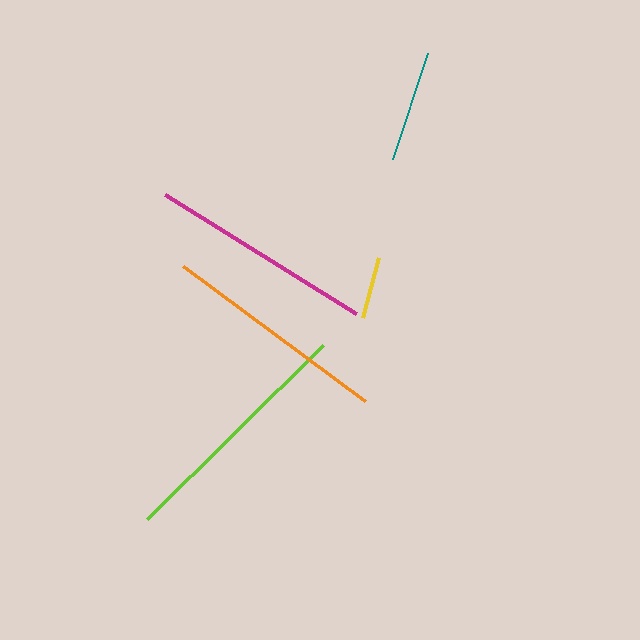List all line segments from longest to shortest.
From longest to shortest: lime, orange, magenta, teal, yellow.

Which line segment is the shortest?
The yellow line is the shortest at approximately 62 pixels.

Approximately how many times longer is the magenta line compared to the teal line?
The magenta line is approximately 2.0 times the length of the teal line.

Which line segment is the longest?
The lime line is the longest at approximately 247 pixels.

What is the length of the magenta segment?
The magenta segment is approximately 224 pixels long.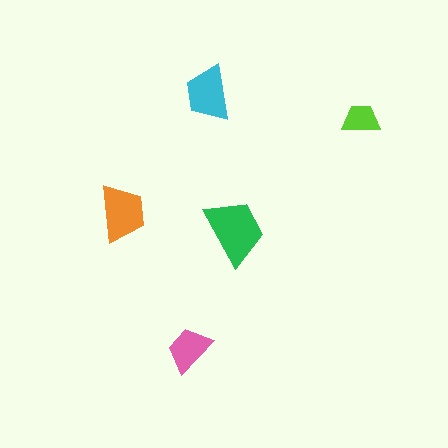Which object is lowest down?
The pink trapezoid is bottommost.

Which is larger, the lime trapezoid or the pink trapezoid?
The pink one.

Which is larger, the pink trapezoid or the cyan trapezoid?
The cyan one.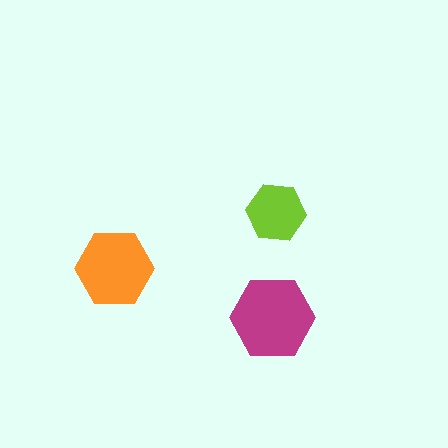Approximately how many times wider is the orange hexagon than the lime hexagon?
About 1.5 times wider.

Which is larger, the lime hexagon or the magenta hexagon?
The magenta one.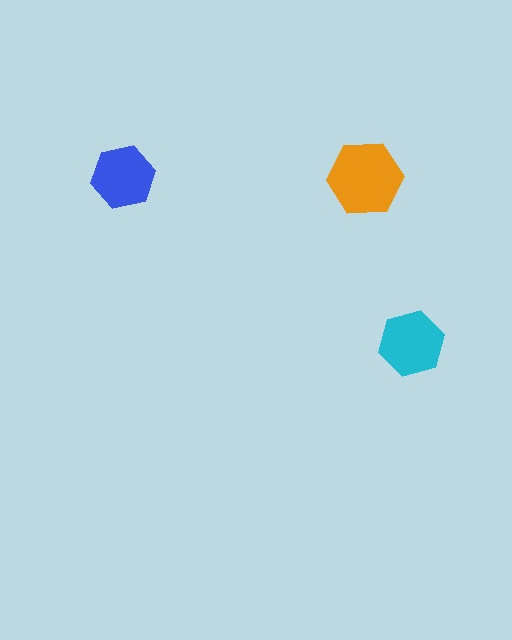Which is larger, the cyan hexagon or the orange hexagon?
The orange one.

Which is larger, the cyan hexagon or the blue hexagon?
The cyan one.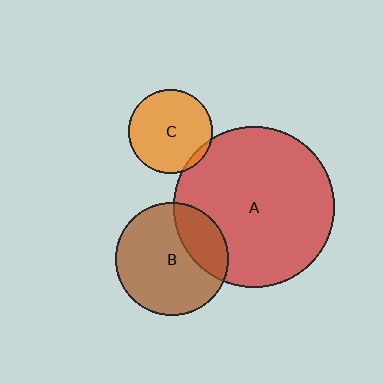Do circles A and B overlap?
Yes.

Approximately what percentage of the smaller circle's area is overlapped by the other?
Approximately 25%.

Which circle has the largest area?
Circle A (red).